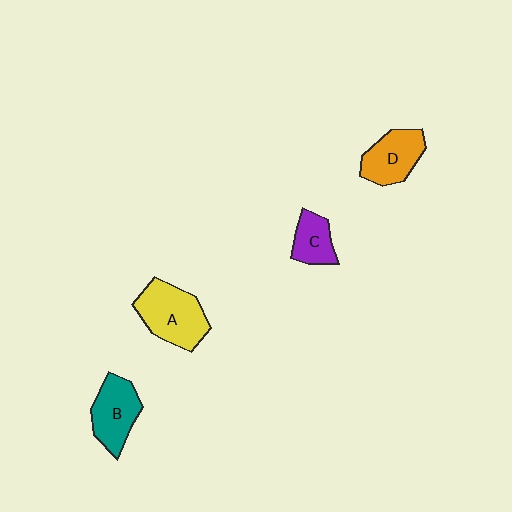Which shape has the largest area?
Shape A (yellow).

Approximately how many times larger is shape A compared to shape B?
Approximately 1.2 times.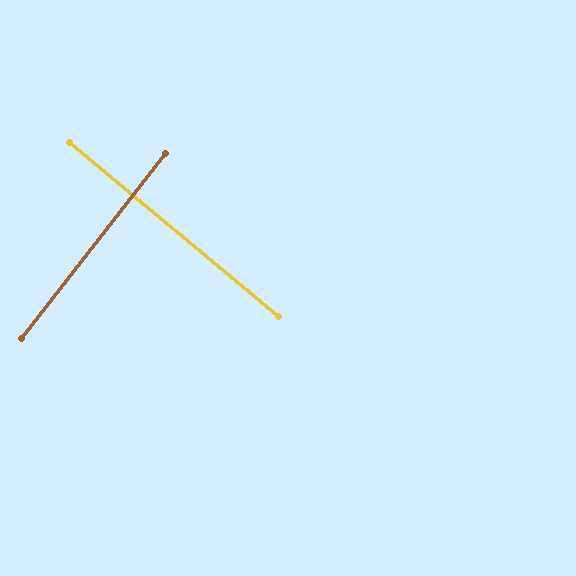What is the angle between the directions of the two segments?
Approximately 88 degrees.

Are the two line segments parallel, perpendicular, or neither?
Perpendicular — they meet at approximately 88°.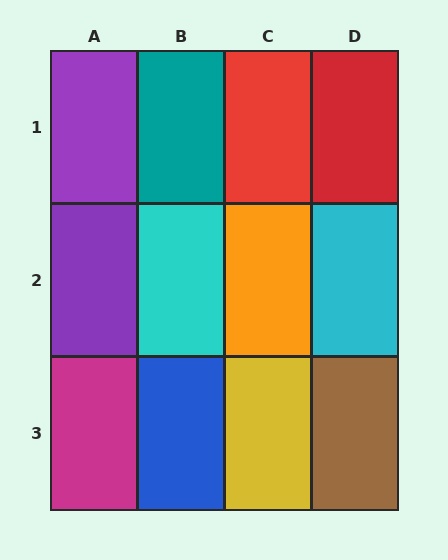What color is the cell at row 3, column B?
Blue.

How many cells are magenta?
1 cell is magenta.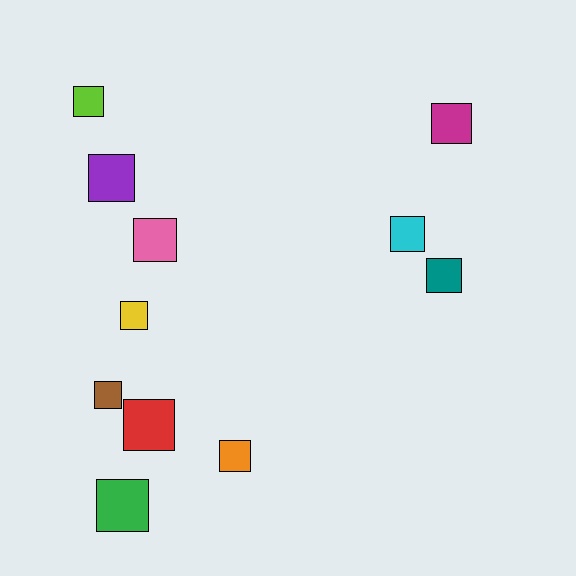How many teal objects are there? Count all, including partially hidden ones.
There is 1 teal object.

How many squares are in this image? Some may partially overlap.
There are 11 squares.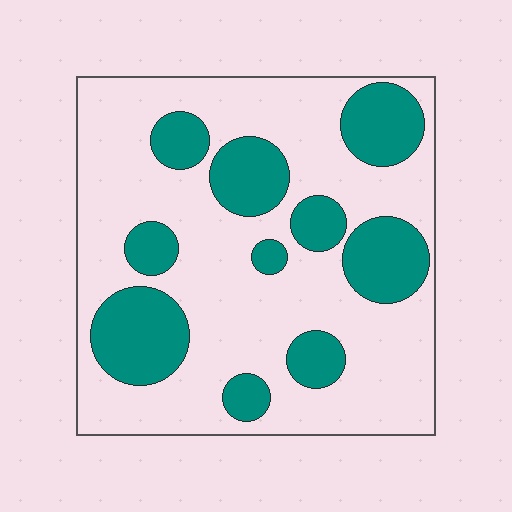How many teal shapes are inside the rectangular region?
10.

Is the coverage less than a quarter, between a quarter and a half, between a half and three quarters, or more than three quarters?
Between a quarter and a half.